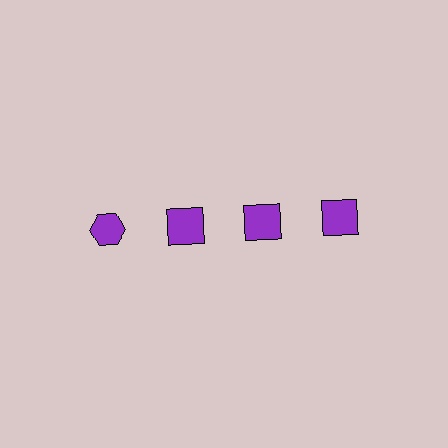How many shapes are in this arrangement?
There are 4 shapes arranged in a grid pattern.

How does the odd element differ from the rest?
It has a different shape: hexagon instead of square.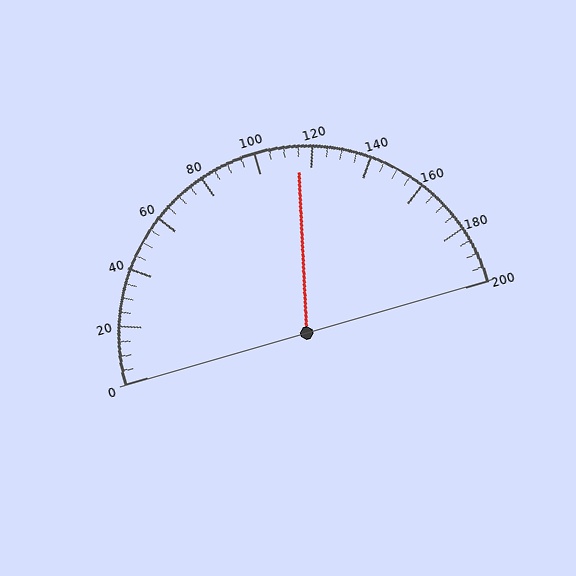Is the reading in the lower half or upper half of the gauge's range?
The reading is in the upper half of the range (0 to 200).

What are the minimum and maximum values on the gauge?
The gauge ranges from 0 to 200.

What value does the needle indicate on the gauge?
The needle indicates approximately 115.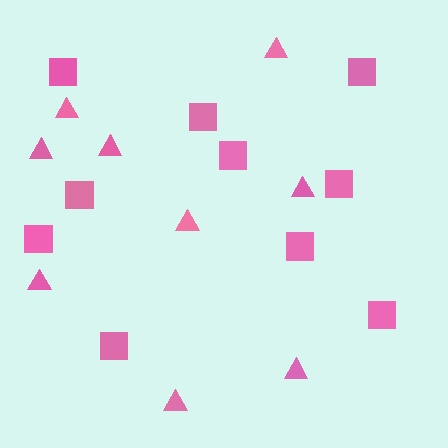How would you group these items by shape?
There are 2 groups: one group of squares (10) and one group of triangles (9).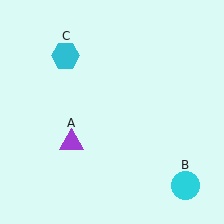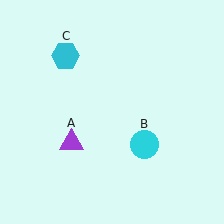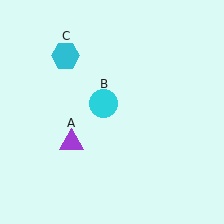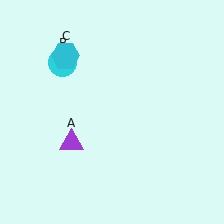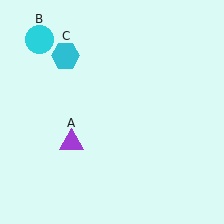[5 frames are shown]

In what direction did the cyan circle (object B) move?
The cyan circle (object B) moved up and to the left.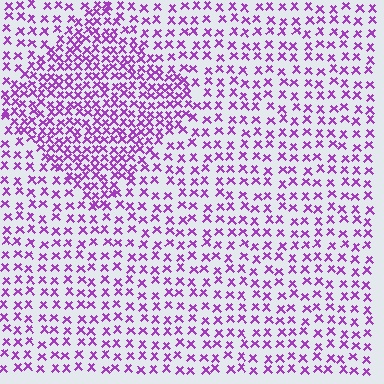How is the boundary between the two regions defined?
The boundary is defined by a change in element density (approximately 1.9x ratio). All elements are the same color, size, and shape.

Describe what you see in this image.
The image contains small purple elements arranged at two different densities. A diamond-shaped region is visible where the elements are more densely packed than the surrounding area.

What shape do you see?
I see a diamond.